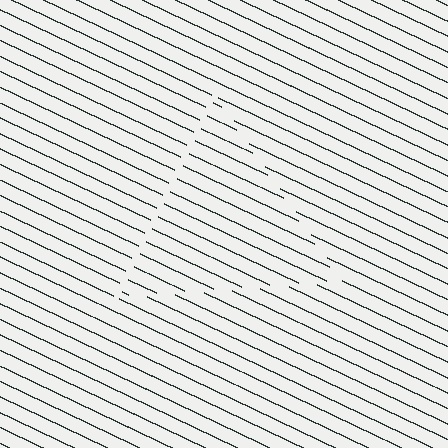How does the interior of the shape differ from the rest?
The interior of the shape contains the same grating, shifted by half a period — the contour is defined by the phase discontinuity where line-ends from the inner and outer gratings abut.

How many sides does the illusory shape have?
3 sides — the line-ends trace a triangle.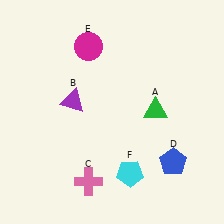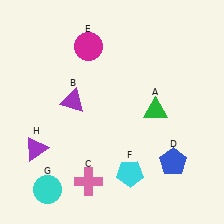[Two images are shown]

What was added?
A cyan circle (G), a purple triangle (H) were added in Image 2.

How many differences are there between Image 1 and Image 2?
There are 2 differences between the two images.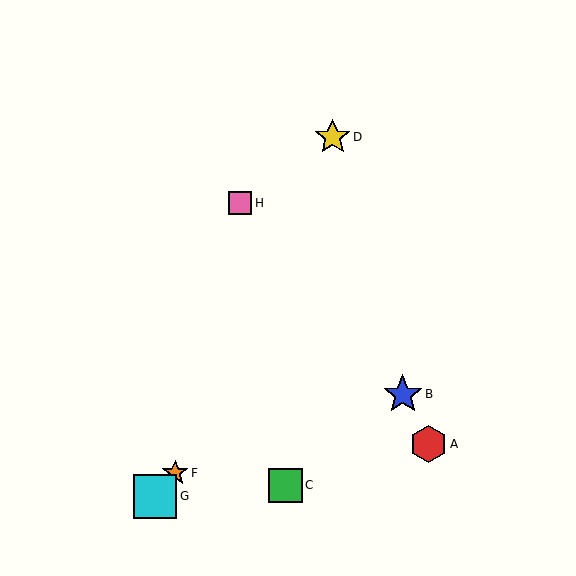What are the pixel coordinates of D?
Object D is at (333, 137).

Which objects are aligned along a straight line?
Objects E, F, G are aligned along a straight line.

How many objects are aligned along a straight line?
3 objects (E, F, G) are aligned along a straight line.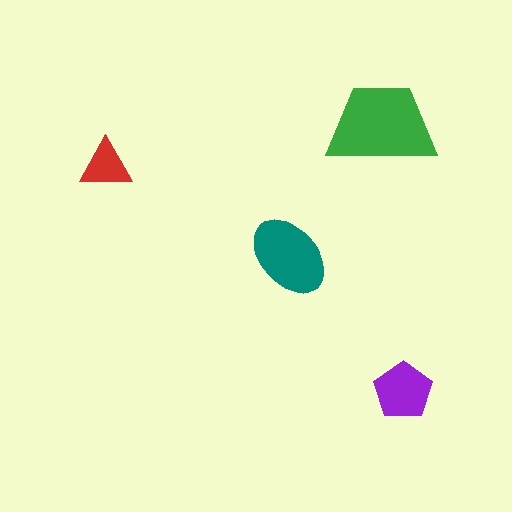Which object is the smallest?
The red triangle.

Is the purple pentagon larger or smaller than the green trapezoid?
Smaller.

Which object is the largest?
The green trapezoid.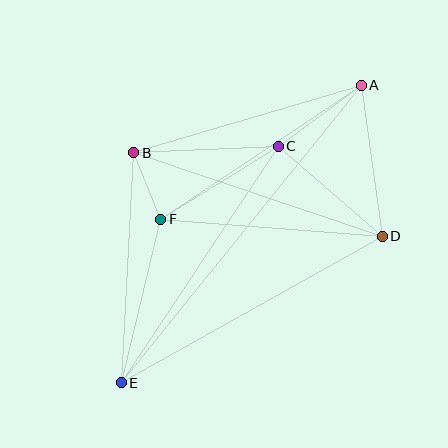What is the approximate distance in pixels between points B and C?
The distance between B and C is approximately 145 pixels.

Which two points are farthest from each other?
Points A and E are farthest from each other.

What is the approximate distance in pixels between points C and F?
The distance between C and F is approximately 138 pixels.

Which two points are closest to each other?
Points B and F are closest to each other.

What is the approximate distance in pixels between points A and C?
The distance between A and C is approximately 103 pixels.